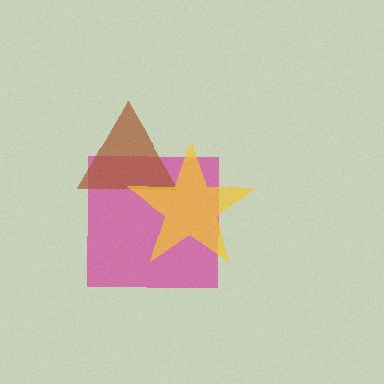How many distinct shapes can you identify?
There are 3 distinct shapes: a magenta square, a brown triangle, a yellow star.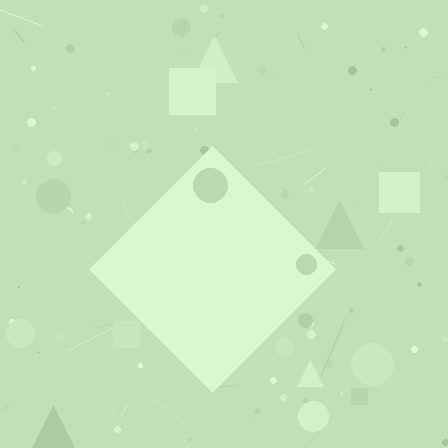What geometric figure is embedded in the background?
A diamond is embedded in the background.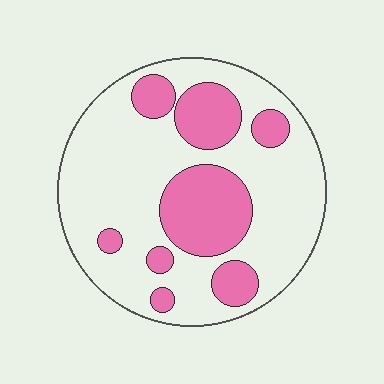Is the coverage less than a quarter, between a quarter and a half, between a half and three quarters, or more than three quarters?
Between a quarter and a half.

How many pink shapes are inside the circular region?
8.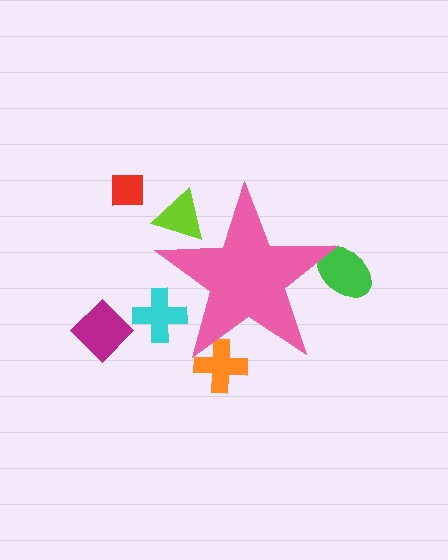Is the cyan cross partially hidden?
Yes, the cyan cross is partially hidden behind the pink star.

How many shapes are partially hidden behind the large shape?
4 shapes are partially hidden.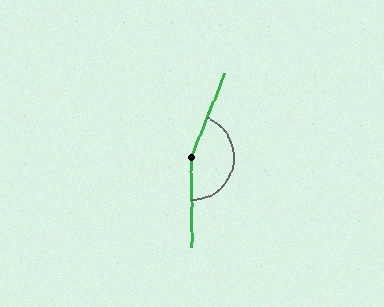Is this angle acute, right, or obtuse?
It is obtuse.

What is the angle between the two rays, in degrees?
Approximately 159 degrees.